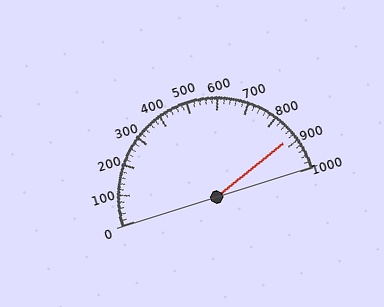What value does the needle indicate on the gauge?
The needle indicates approximately 880.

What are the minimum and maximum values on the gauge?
The gauge ranges from 0 to 1000.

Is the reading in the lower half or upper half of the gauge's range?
The reading is in the upper half of the range (0 to 1000).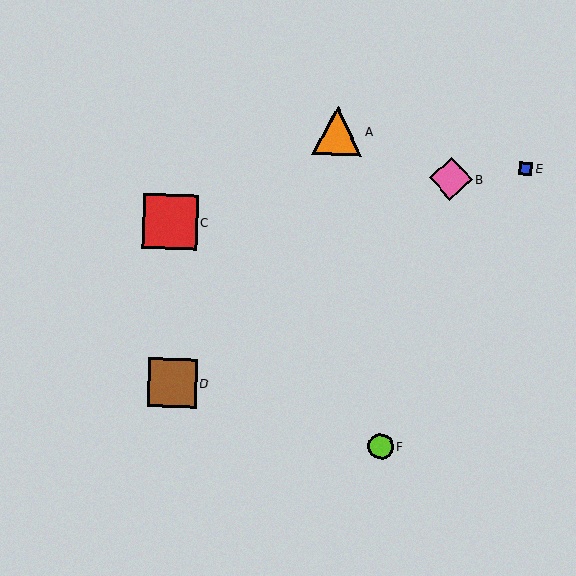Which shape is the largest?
The red square (labeled C) is the largest.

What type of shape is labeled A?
Shape A is an orange triangle.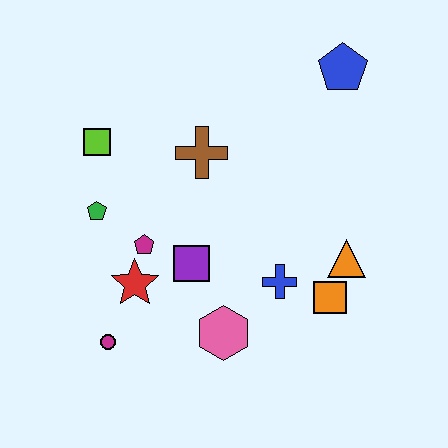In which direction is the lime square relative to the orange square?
The lime square is to the left of the orange square.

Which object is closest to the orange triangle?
The orange square is closest to the orange triangle.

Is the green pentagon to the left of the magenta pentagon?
Yes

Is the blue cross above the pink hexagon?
Yes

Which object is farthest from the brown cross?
The magenta circle is farthest from the brown cross.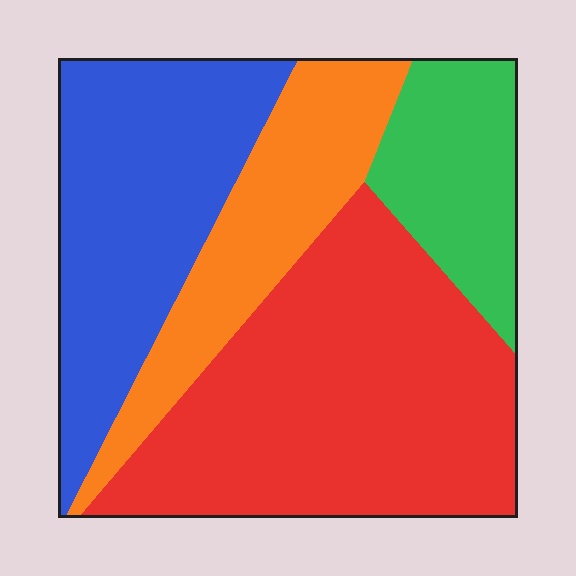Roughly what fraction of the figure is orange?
Orange covers 18% of the figure.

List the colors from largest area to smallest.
From largest to smallest: red, blue, orange, green.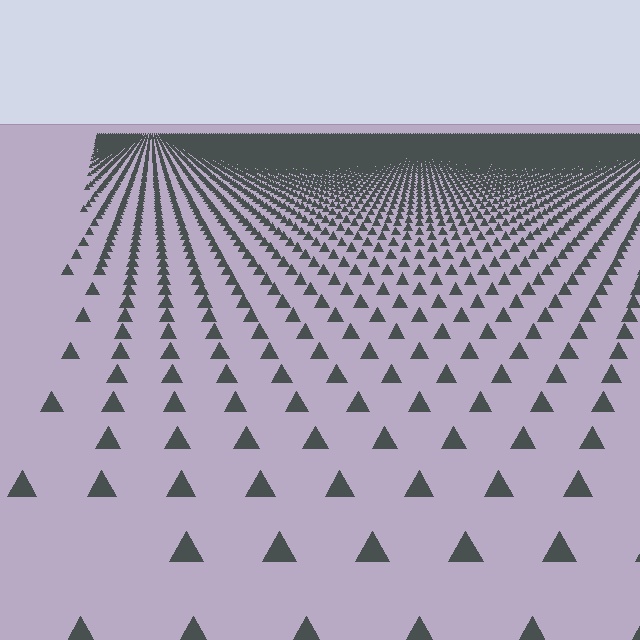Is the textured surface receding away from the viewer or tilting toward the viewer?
The surface is receding away from the viewer. Texture elements get smaller and denser toward the top.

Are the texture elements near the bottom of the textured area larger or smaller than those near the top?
Larger. Near the bottom, elements are closer to the viewer and appear at a bigger on-screen size.